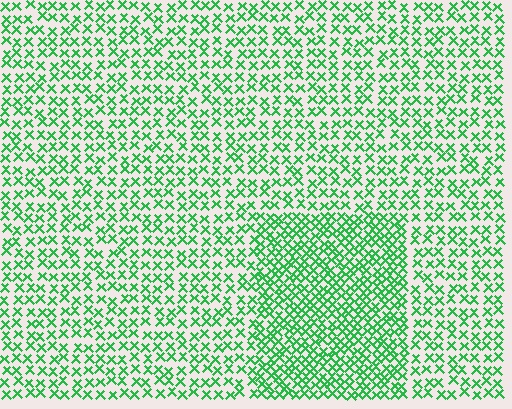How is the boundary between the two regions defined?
The boundary is defined by a change in element density (approximately 1.8x ratio). All elements are the same color, size, and shape.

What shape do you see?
I see a rectangle.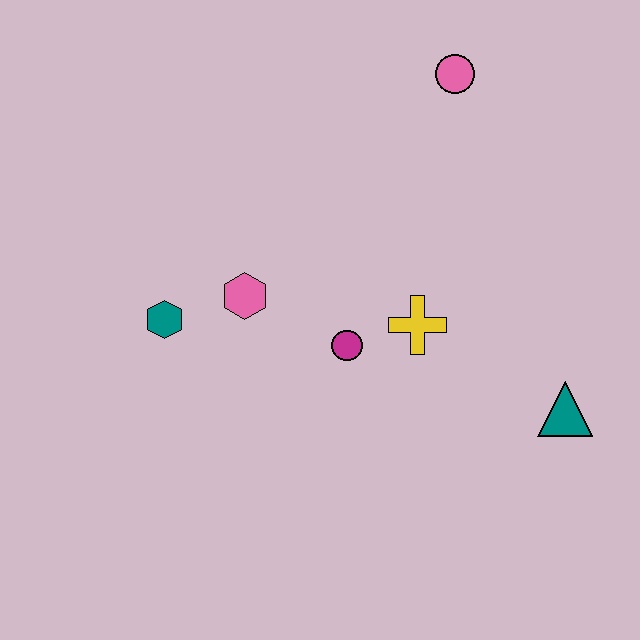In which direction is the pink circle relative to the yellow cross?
The pink circle is above the yellow cross.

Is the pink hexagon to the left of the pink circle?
Yes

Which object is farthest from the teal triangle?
The teal hexagon is farthest from the teal triangle.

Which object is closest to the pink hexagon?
The teal hexagon is closest to the pink hexagon.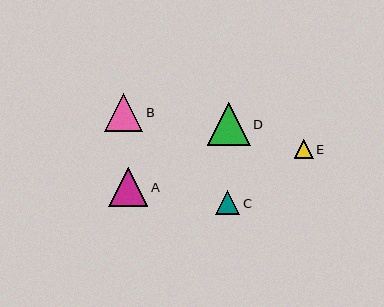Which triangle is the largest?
Triangle D is the largest with a size of approximately 43 pixels.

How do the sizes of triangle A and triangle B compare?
Triangle A and triangle B are approximately the same size.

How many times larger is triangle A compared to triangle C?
Triangle A is approximately 1.6 times the size of triangle C.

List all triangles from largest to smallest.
From largest to smallest: D, A, B, C, E.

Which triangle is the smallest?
Triangle E is the smallest with a size of approximately 18 pixels.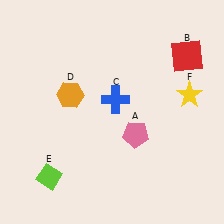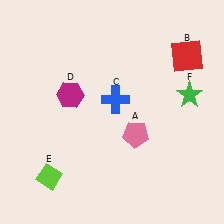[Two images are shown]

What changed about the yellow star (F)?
In Image 1, F is yellow. In Image 2, it changed to green.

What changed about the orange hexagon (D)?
In Image 1, D is orange. In Image 2, it changed to magenta.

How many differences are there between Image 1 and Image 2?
There are 2 differences between the two images.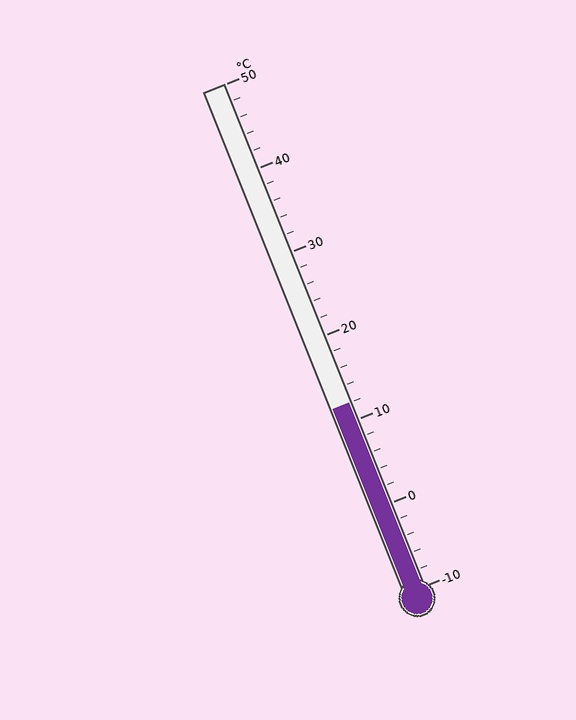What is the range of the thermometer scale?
The thermometer scale ranges from -10°C to 50°C.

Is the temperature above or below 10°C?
The temperature is above 10°C.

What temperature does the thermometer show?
The thermometer shows approximately 12°C.